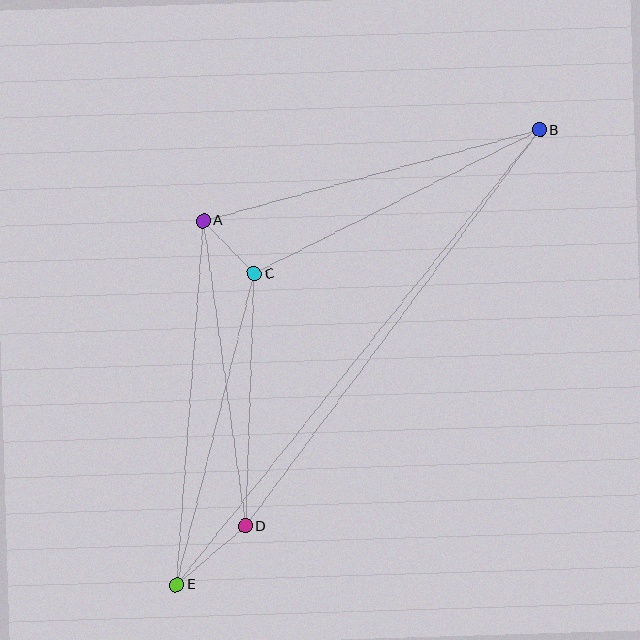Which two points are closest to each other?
Points A and C are closest to each other.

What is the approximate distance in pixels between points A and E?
The distance between A and E is approximately 365 pixels.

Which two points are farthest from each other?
Points B and E are farthest from each other.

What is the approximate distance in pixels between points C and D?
The distance between C and D is approximately 253 pixels.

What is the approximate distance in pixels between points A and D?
The distance between A and D is approximately 308 pixels.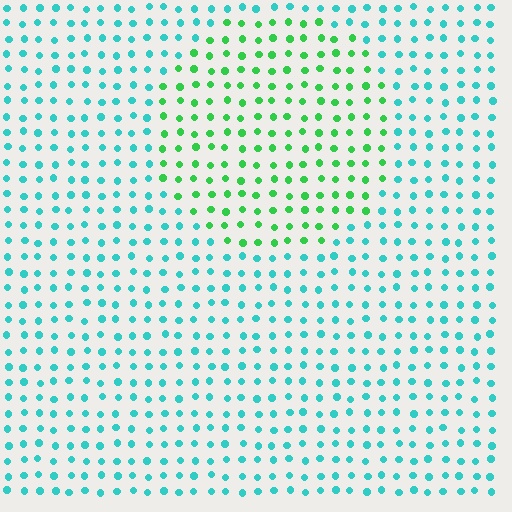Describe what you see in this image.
The image is filled with small cyan elements in a uniform arrangement. A circle-shaped region is visible where the elements are tinted to a slightly different hue, forming a subtle color boundary.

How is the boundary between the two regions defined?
The boundary is defined purely by a slight shift in hue (about 48 degrees). Spacing, size, and orientation are identical on both sides.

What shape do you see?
I see a circle.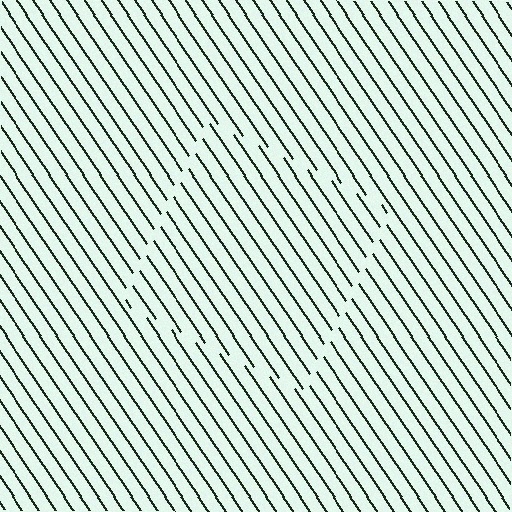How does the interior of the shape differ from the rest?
The interior of the shape contains the same grating, shifted by half a period — the contour is defined by the phase discontinuity where line-ends from the inner and outer gratings abut.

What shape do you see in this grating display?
An illusory square. The interior of the shape contains the same grating, shifted by half a period — the contour is defined by the phase discontinuity where line-ends from the inner and outer gratings abut.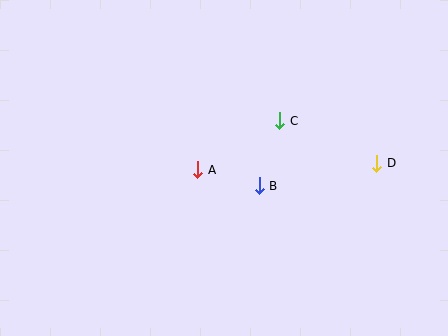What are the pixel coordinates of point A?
Point A is at (198, 170).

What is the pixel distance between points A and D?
The distance between A and D is 179 pixels.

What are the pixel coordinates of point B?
Point B is at (259, 186).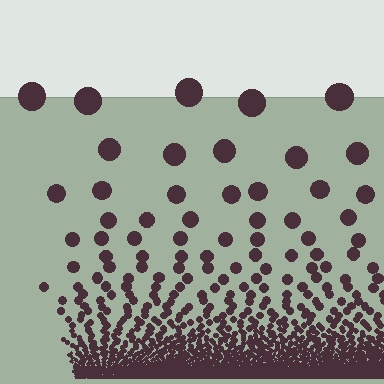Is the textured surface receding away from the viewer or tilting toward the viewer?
The surface appears to tilt toward the viewer. Texture elements get larger and sparser toward the top.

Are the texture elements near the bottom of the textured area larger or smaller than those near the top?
Smaller. The gradient is inverted — elements near the bottom are smaller and denser.